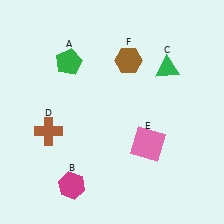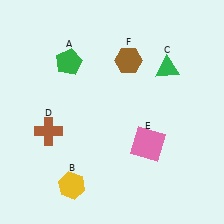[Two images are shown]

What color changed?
The hexagon (B) changed from magenta in Image 1 to yellow in Image 2.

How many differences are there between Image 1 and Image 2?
There is 1 difference between the two images.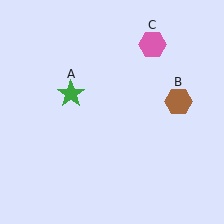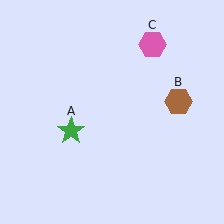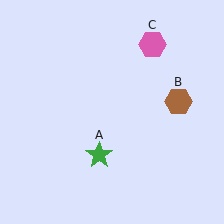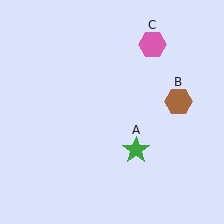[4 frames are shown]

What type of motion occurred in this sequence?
The green star (object A) rotated counterclockwise around the center of the scene.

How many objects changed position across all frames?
1 object changed position: green star (object A).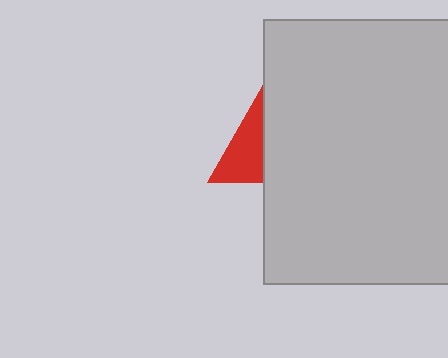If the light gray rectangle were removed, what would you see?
You would see the complete red triangle.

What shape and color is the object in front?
The object in front is a light gray rectangle.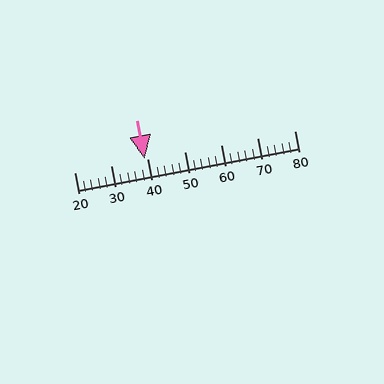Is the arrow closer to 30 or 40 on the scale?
The arrow is closer to 40.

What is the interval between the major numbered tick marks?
The major tick marks are spaced 10 units apart.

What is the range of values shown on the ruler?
The ruler shows values from 20 to 80.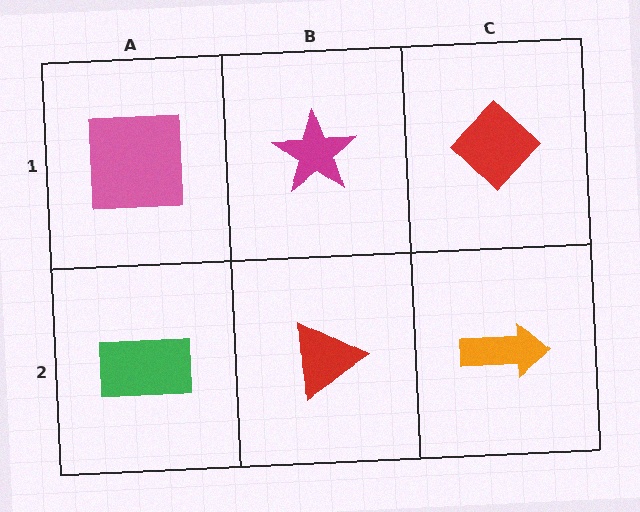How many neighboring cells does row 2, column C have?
2.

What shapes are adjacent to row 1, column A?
A green rectangle (row 2, column A), a magenta star (row 1, column B).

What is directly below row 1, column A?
A green rectangle.